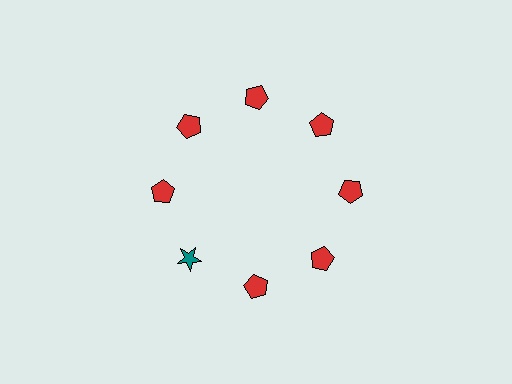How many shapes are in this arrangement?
There are 8 shapes arranged in a ring pattern.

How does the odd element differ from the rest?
It differs in both color (teal instead of red) and shape (star instead of pentagon).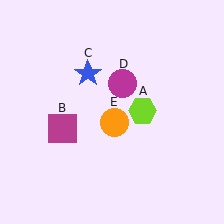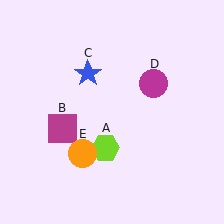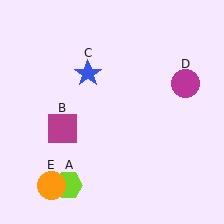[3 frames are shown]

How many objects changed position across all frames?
3 objects changed position: lime hexagon (object A), magenta circle (object D), orange circle (object E).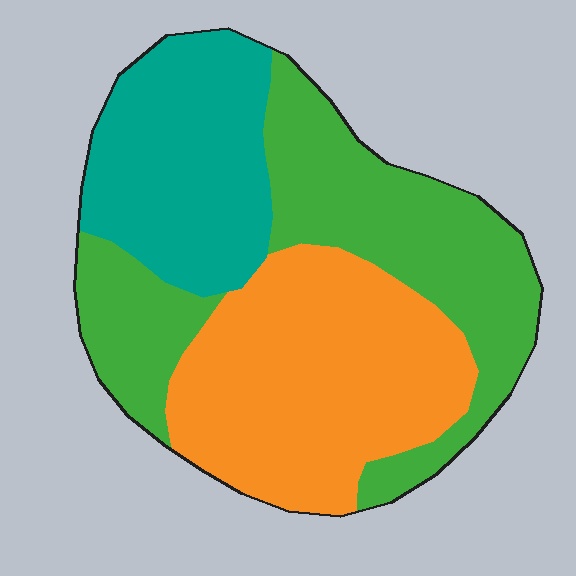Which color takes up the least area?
Teal, at roughly 25%.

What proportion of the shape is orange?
Orange takes up about three eighths (3/8) of the shape.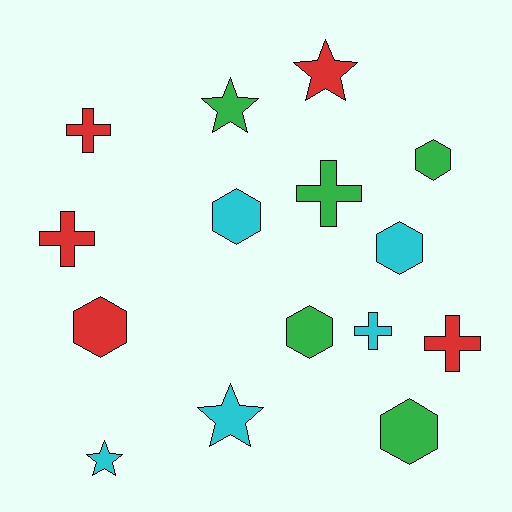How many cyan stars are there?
There are 2 cyan stars.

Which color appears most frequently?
Cyan, with 5 objects.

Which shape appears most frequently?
Hexagon, with 6 objects.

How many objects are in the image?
There are 15 objects.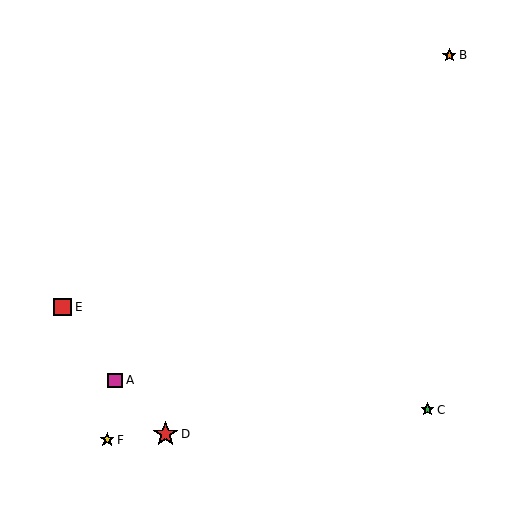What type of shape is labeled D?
Shape D is a red star.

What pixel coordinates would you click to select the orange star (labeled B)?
Click at (449, 55) to select the orange star B.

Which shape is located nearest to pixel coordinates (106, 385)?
The magenta square (labeled A) at (115, 380) is nearest to that location.